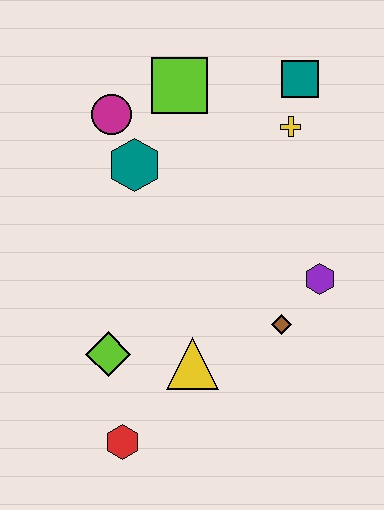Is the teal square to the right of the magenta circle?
Yes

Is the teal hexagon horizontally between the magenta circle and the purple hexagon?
Yes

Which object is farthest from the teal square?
The red hexagon is farthest from the teal square.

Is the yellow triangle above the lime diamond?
No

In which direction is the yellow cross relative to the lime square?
The yellow cross is to the right of the lime square.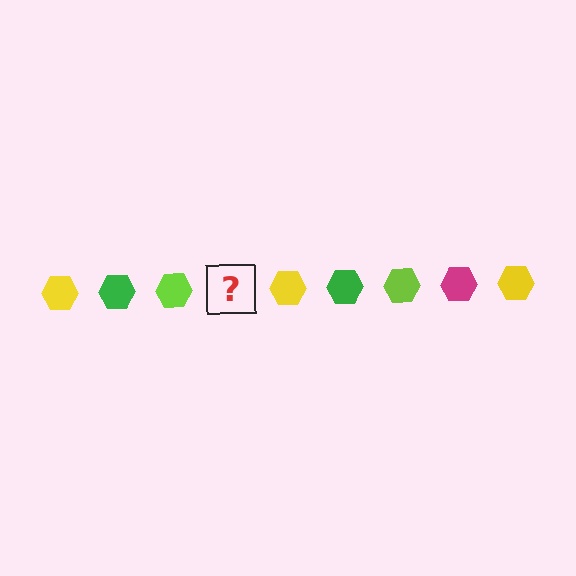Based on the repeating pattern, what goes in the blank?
The blank should be a magenta hexagon.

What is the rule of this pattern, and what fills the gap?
The rule is that the pattern cycles through yellow, green, lime, magenta hexagons. The gap should be filled with a magenta hexagon.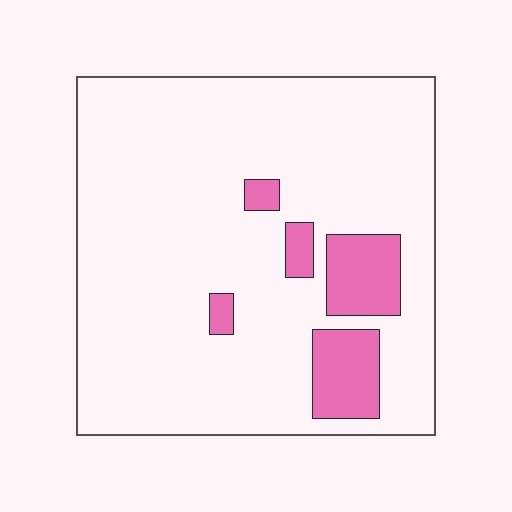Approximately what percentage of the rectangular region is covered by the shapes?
Approximately 10%.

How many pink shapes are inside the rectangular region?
5.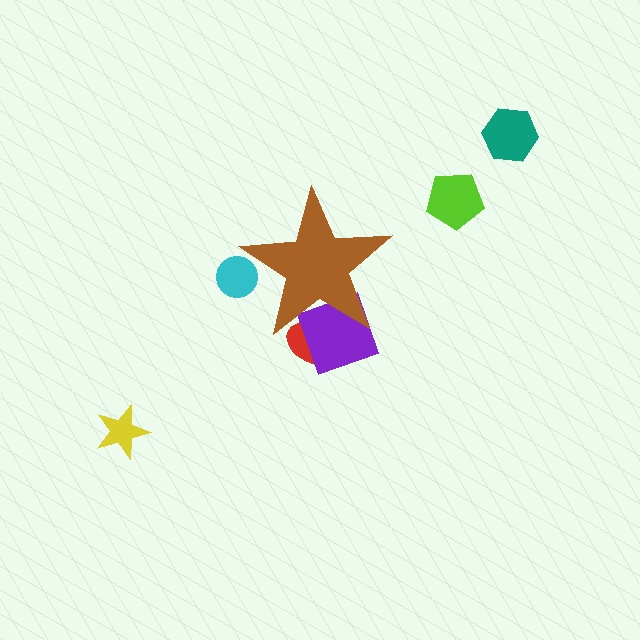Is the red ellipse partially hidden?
Yes, the red ellipse is partially hidden behind the brown star.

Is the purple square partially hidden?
Yes, the purple square is partially hidden behind the brown star.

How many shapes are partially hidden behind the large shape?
3 shapes are partially hidden.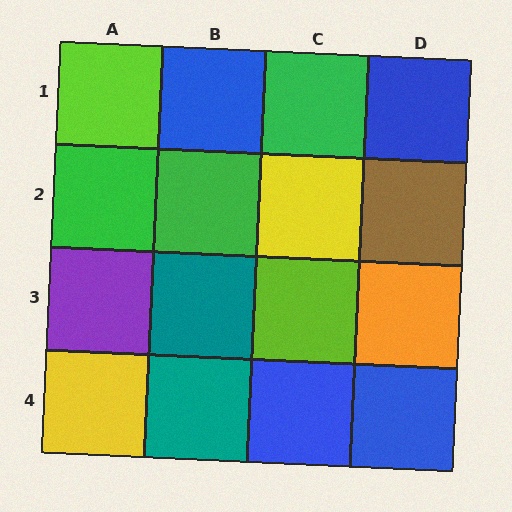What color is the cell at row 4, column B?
Teal.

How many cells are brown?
1 cell is brown.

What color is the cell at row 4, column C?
Blue.